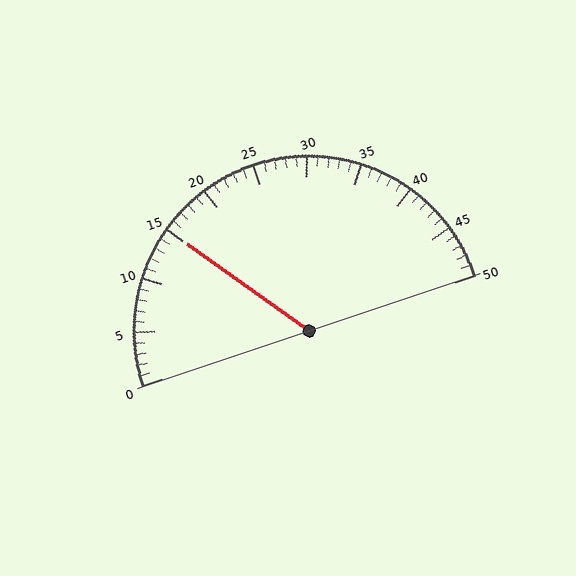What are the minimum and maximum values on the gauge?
The gauge ranges from 0 to 50.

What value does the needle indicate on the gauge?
The needle indicates approximately 15.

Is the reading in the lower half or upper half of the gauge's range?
The reading is in the lower half of the range (0 to 50).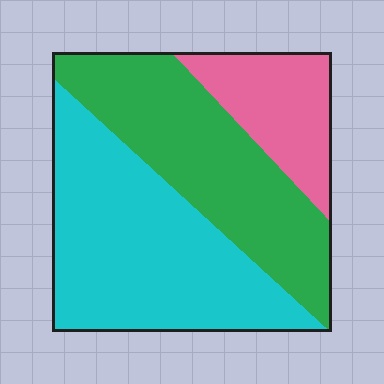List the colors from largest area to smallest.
From largest to smallest: cyan, green, pink.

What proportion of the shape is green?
Green takes up about three eighths (3/8) of the shape.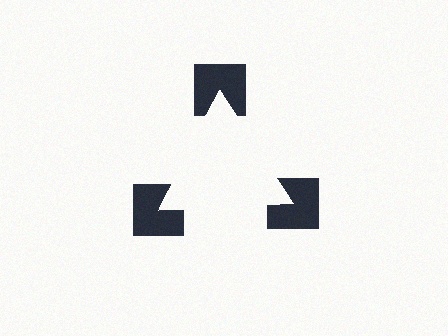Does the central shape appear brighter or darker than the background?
It typically appears slightly brighter than the background, even though no actual brightness change is drawn.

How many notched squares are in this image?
There are 3 — one at each vertex of the illusory triangle.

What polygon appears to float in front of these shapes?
An illusory triangle — its edges are inferred from the aligned wedge cuts in the notched squares, not physically drawn.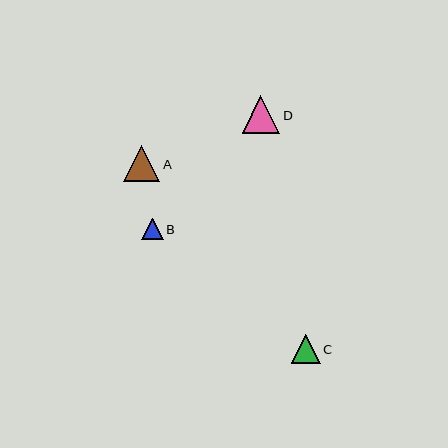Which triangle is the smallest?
Triangle B is the smallest with a size of approximately 21 pixels.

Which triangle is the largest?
Triangle D is the largest with a size of approximately 37 pixels.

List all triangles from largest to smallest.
From largest to smallest: D, A, C, B.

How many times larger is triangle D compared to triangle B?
Triangle D is approximately 1.7 times the size of triangle B.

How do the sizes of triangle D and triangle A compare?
Triangle D and triangle A are approximately the same size.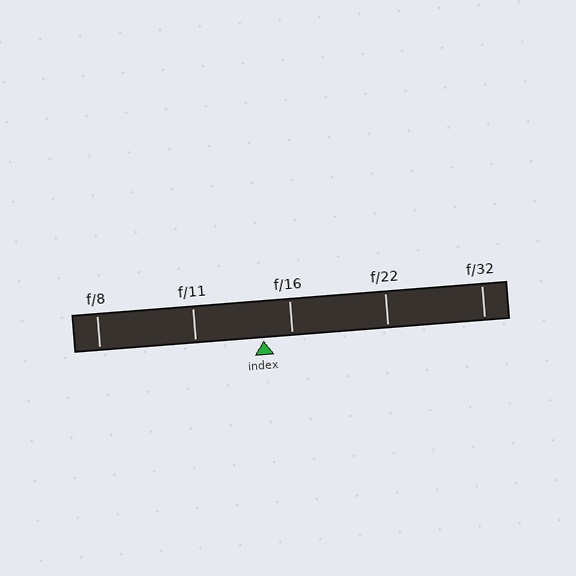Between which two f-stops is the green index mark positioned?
The index mark is between f/11 and f/16.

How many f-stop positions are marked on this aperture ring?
There are 5 f-stop positions marked.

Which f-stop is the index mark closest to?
The index mark is closest to f/16.